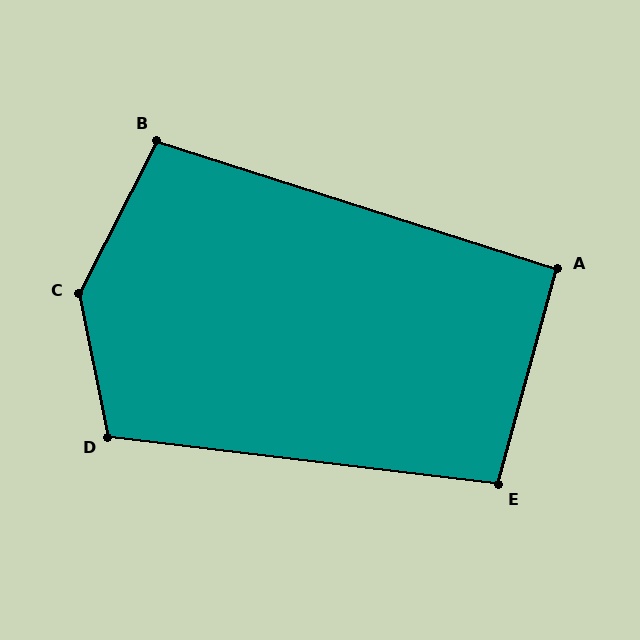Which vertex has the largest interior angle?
C, at approximately 142 degrees.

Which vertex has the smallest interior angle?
A, at approximately 93 degrees.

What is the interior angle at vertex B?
Approximately 99 degrees (obtuse).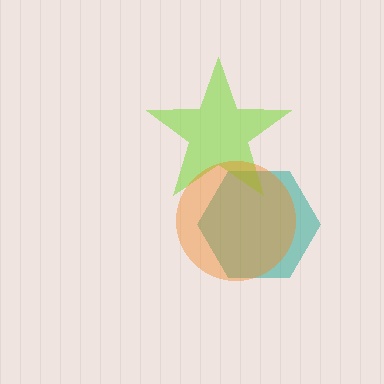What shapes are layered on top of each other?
The layered shapes are: a teal hexagon, a lime star, an orange circle.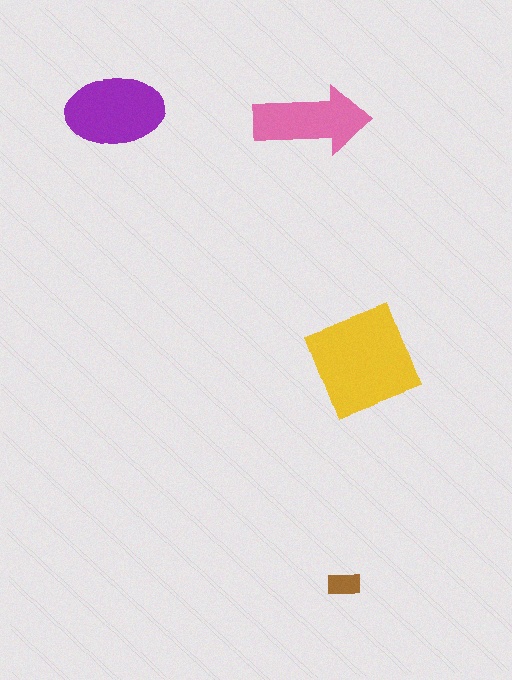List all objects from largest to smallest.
The yellow diamond, the purple ellipse, the pink arrow, the brown rectangle.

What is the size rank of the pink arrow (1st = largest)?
3rd.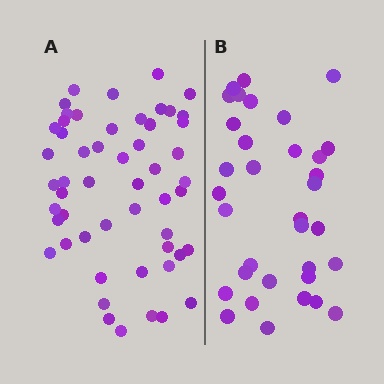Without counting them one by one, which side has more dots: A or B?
Region A (the left region) has more dots.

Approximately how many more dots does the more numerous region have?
Region A has approximately 20 more dots than region B.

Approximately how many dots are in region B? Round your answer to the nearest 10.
About 30 dots. (The exact count is 34, which rounds to 30.)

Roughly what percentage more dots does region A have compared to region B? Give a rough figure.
About 55% more.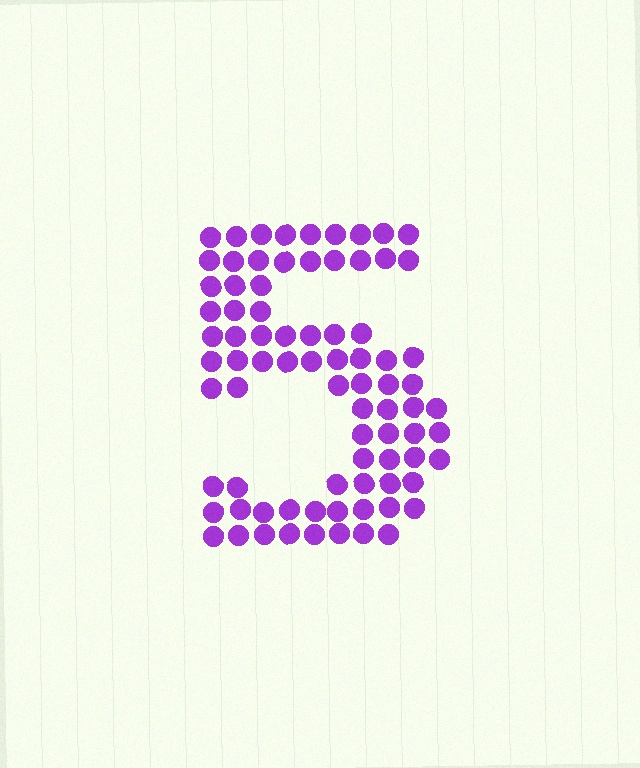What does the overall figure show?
The overall figure shows the digit 5.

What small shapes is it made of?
It is made of small circles.